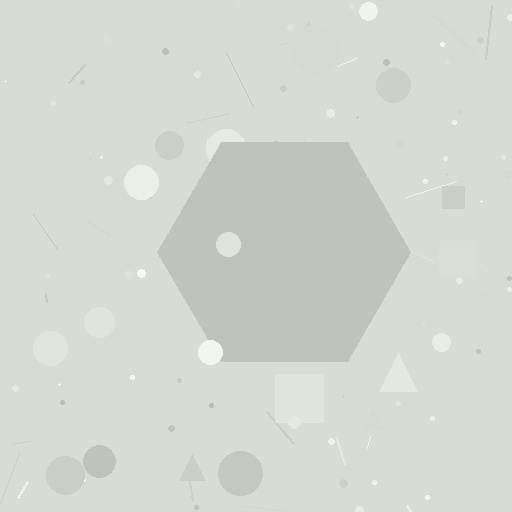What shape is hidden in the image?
A hexagon is hidden in the image.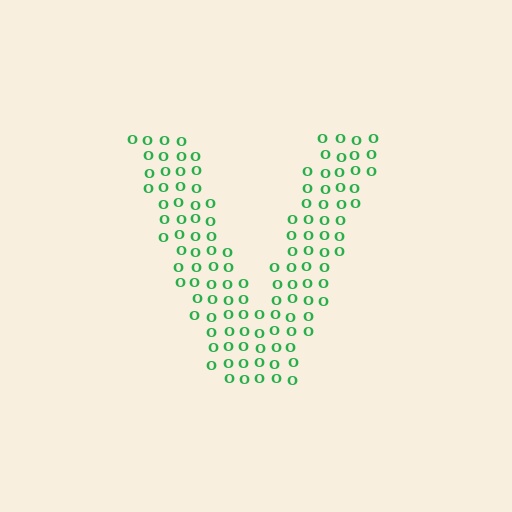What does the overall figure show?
The overall figure shows the letter V.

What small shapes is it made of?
It is made of small letter O's.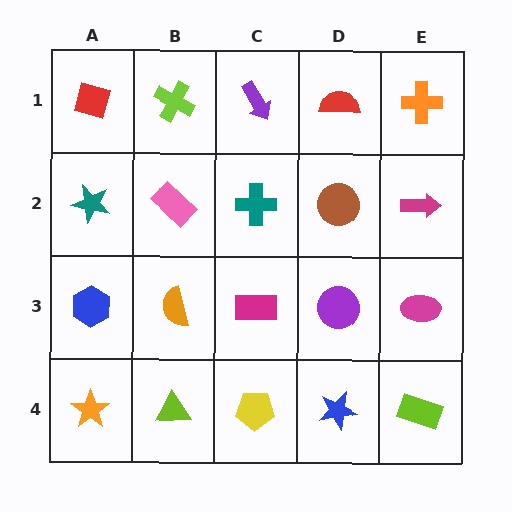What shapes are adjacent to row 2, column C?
A purple arrow (row 1, column C), a magenta rectangle (row 3, column C), a pink rectangle (row 2, column B), a brown circle (row 2, column D).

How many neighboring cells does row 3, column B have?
4.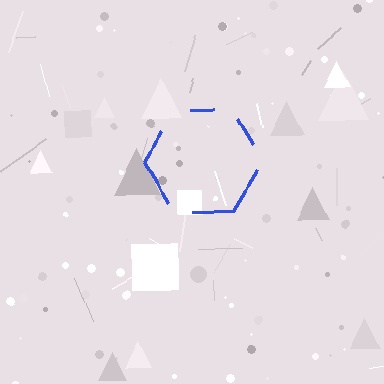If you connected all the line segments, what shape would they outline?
They would outline a hexagon.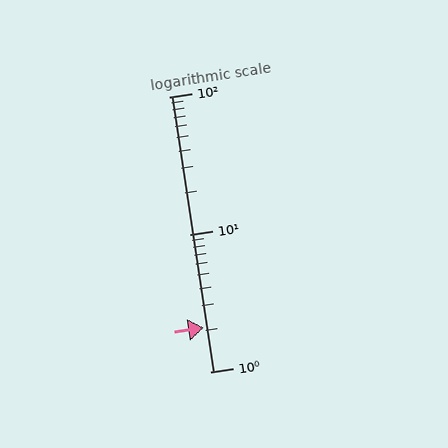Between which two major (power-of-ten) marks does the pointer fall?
The pointer is between 1 and 10.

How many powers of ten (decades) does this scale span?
The scale spans 2 decades, from 1 to 100.